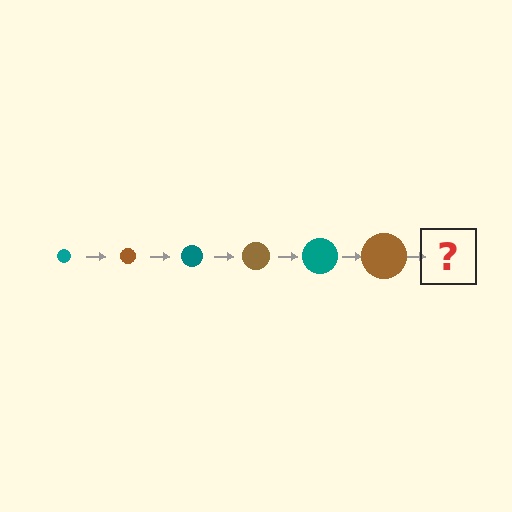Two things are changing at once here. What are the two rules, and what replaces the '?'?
The two rules are that the circle grows larger each step and the color cycles through teal and brown. The '?' should be a teal circle, larger than the previous one.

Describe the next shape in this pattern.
It should be a teal circle, larger than the previous one.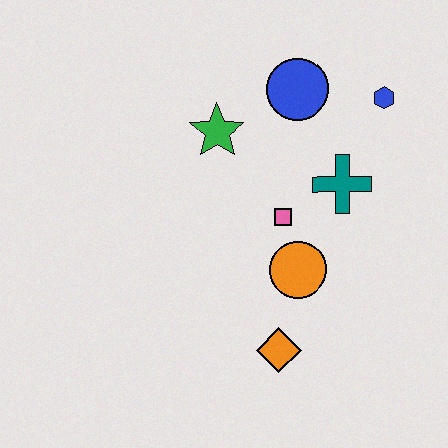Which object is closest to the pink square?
The orange circle is closest to the pink square.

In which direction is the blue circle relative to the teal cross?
The blue circle is above the teal cross.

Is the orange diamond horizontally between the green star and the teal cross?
Yes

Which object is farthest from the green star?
The orange diamond is farthest from the green star.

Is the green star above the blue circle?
No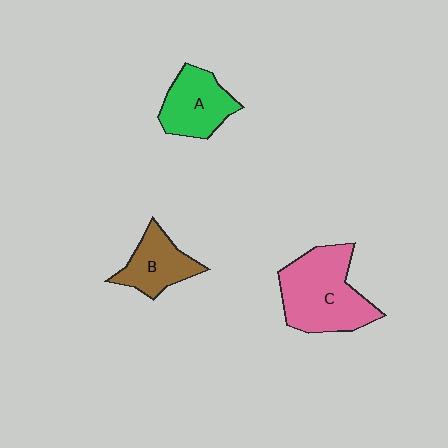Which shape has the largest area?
Shape C (pink).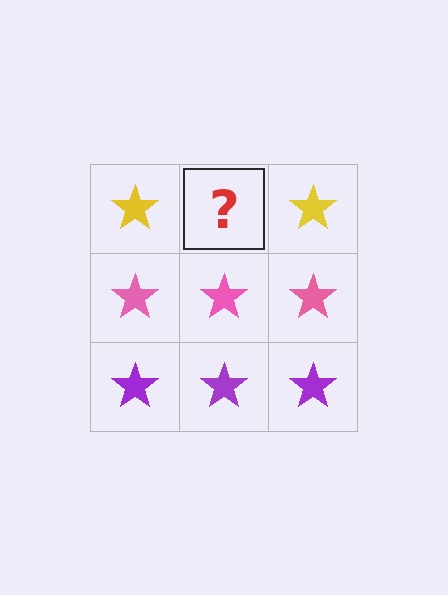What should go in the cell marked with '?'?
The missing cell should contain a yellow star.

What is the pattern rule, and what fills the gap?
The rule is that each row has a consistent color. The gap should be filled with a yellow star.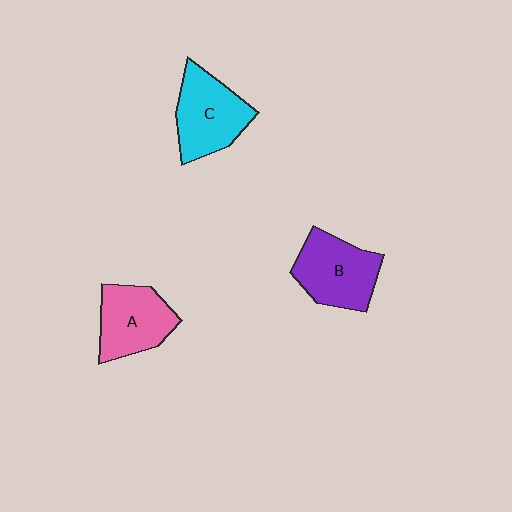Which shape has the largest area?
Shape C (cyan).